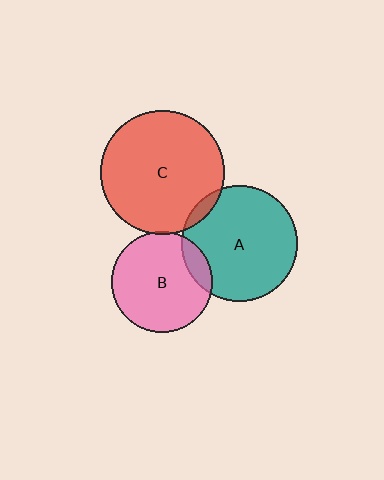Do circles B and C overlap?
Yes.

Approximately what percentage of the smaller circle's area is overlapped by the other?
Approximately 5%.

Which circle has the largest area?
Circle C (red).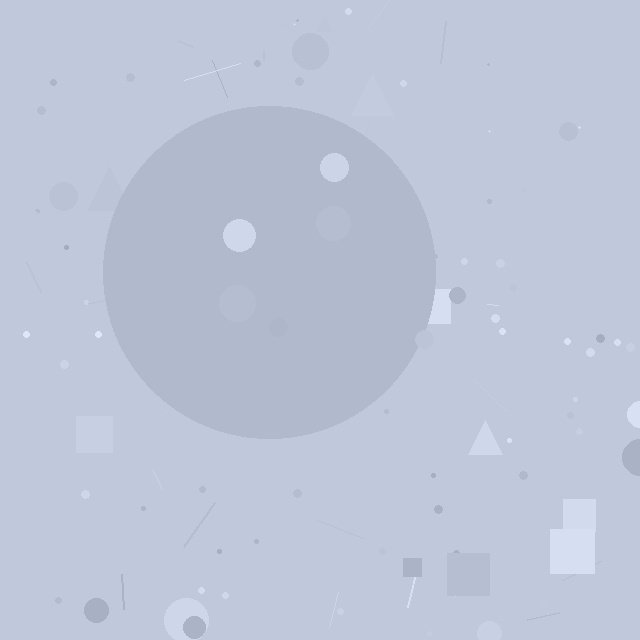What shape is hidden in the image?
A circle is hidden in the image.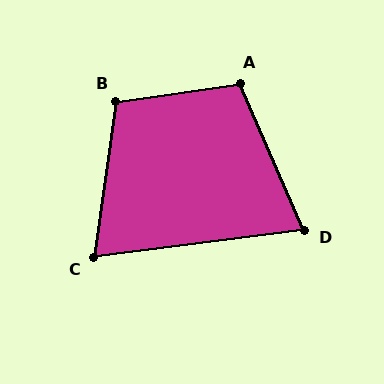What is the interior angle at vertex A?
Approximately 105 degrees (obtuse).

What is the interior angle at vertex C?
Approximately 75 degrees (acute).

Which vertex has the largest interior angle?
B, at approximately 106 degrees.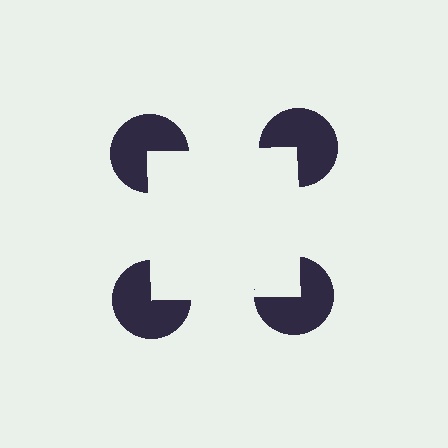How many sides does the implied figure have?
4 sides.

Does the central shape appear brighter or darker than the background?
It typically appears slightly brighter than the background, even though no actual brightness change is drawn.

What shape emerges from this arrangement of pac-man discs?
An illusory square — its edges are inferred from the aligned wedge cuts in the pac-man discs, not physically drawn.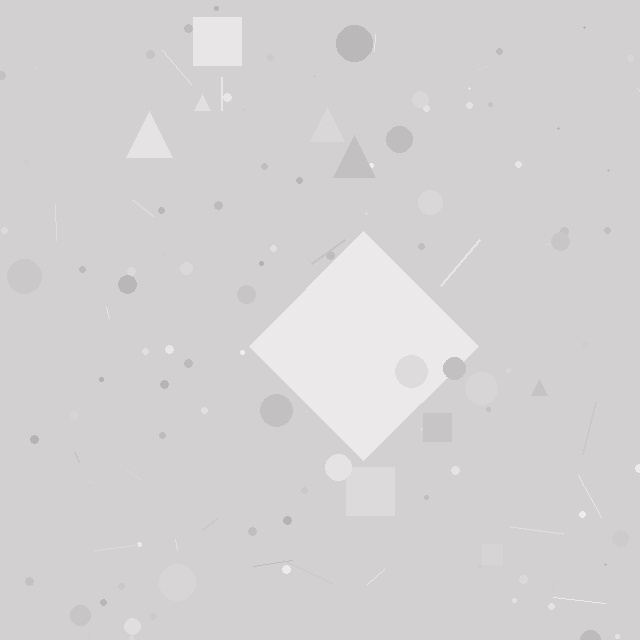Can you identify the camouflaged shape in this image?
The camouflaged shape is a diamond.